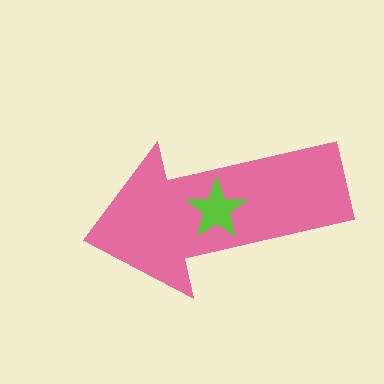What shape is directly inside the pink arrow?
The lime star.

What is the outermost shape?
The pink arrow.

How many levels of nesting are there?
2.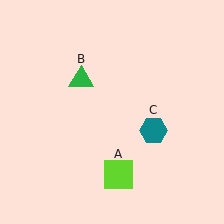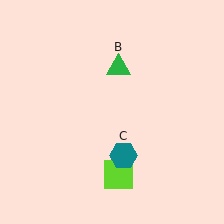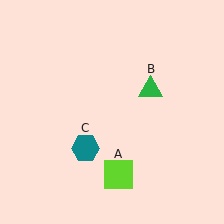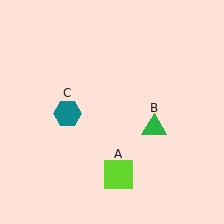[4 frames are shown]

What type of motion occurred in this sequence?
The green triangle (object B), teal hexagon (object C) rotated clockwise around the center of the scene.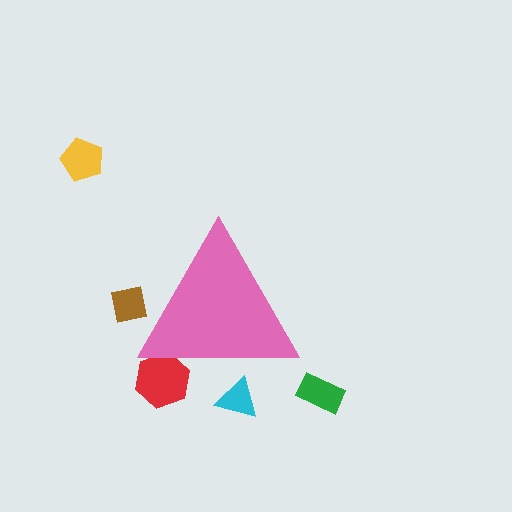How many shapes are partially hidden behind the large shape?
3 shapes are partially hidden.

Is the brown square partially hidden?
Yes, the brown square is partially hidden behind the pink triangle.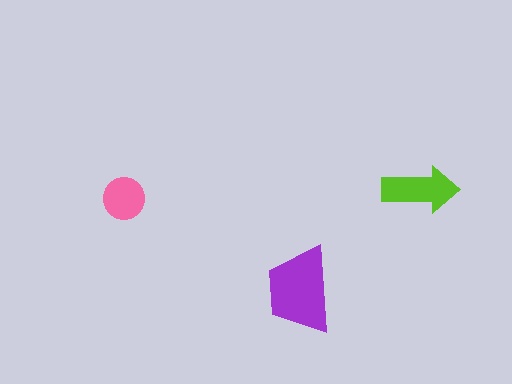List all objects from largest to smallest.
The purple trapezoid, the lime arrow, the pink circle.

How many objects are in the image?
There are 3 objects in the image.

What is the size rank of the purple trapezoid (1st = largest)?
1st.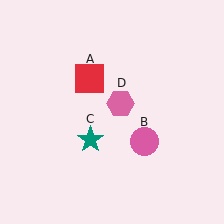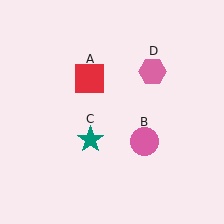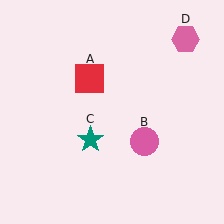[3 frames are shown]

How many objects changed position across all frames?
1 object changed position: pink hexagon (object D).